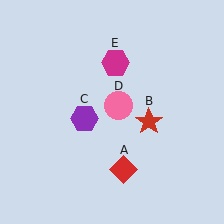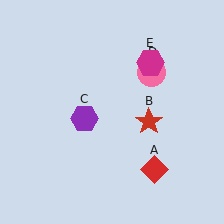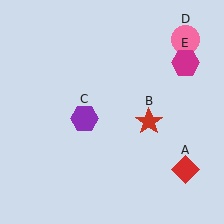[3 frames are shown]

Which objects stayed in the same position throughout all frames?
Red star (object B) and purple hexagon (object C) remained stationary.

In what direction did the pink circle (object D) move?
The pink circle (object D) moved up and to the right.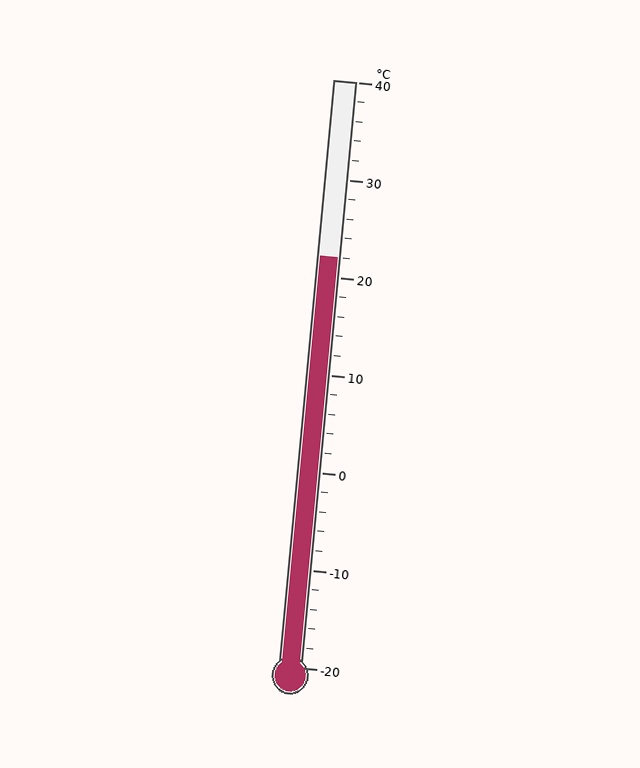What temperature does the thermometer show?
The thermometer shows approximately 22°C.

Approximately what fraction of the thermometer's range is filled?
The thermometer is filled to approximately 70% of its range.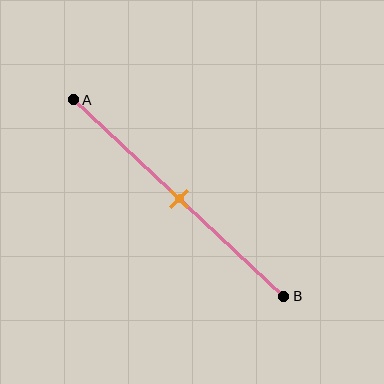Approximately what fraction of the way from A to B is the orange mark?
The orange mark is approximately 50% of the way from A to B.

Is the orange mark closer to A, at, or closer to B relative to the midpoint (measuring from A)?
The orange mark is approximately at the midpoint of segment AB.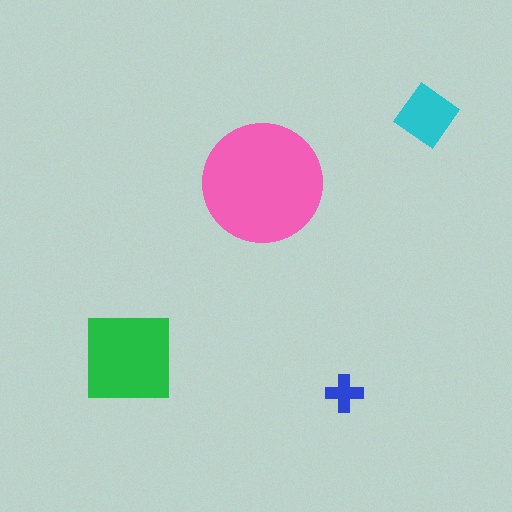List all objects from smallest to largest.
The blue cross, the cyan diamond, the green square, the pink circle.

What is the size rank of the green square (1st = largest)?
2nd.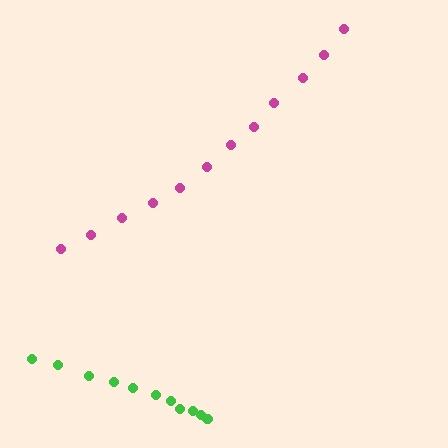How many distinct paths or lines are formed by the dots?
There are 2 distinct paths.